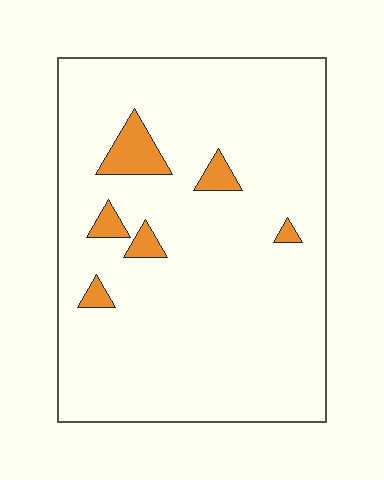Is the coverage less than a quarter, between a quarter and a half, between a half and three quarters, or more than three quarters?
Less than a quarter.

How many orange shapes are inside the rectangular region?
6.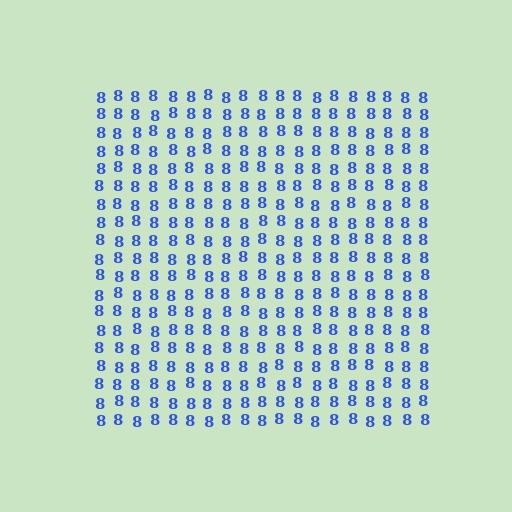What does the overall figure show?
The overall figure shows a square.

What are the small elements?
The small elements are digit 8's.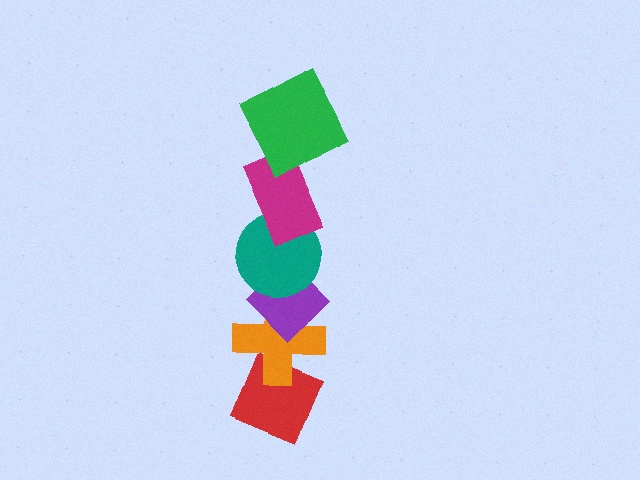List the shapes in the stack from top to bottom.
From top to bottom: the green square, the magenta rectangle, the teal circle, the purple diamond, the orange cross, the red diamond.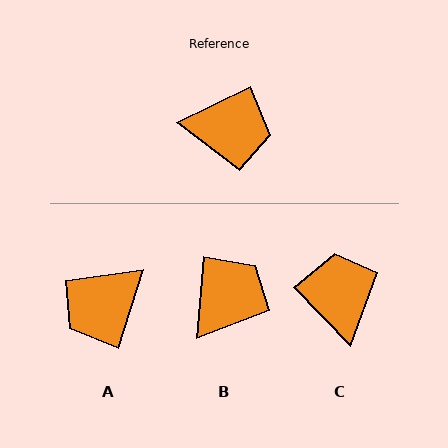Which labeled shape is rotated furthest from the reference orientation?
A, about 134 degrees away.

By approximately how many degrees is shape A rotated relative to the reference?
Approximately 134 degrees clockwise.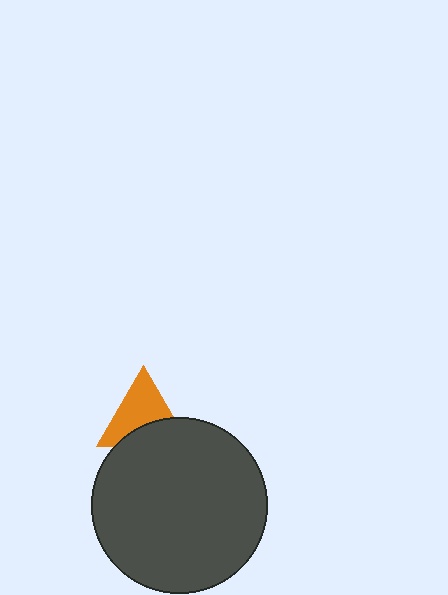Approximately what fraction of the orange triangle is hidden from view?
Roughly 38% of the orange triangle is hidden behind the dark gray circle.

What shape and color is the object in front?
The object in front is a dark gray circle.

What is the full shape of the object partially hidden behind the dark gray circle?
The partially hidden object is an orange triangle.